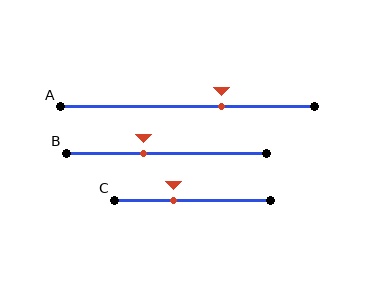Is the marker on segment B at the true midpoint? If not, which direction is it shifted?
No, the marker on segment B is shifted to the left by about 11% of the segment length.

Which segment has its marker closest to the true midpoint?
Segment B has its marker closest to the true midpoint.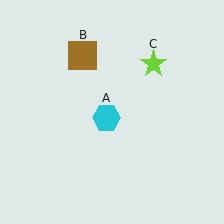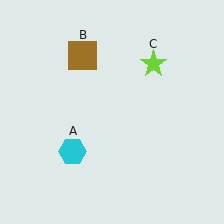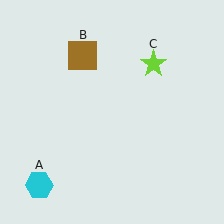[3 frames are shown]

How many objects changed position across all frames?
1 object changed position: cyan hexagon (object A).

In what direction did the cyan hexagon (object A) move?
The cyan hexagon (object A) moved down and to the left.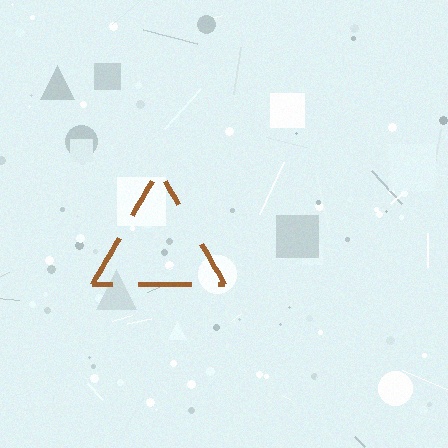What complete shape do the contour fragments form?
The contour fragments form a triangle.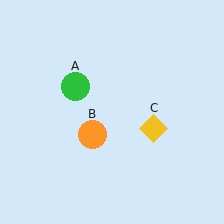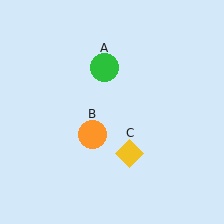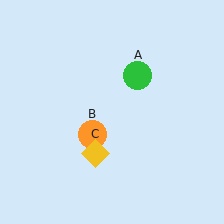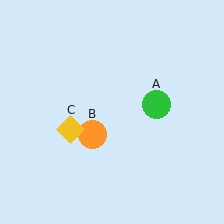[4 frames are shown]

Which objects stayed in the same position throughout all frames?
Orange circle (object B) remained stationary.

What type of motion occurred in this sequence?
The green circle (object A), yellow diamond (object C) rotated clockwise around the center of the scene.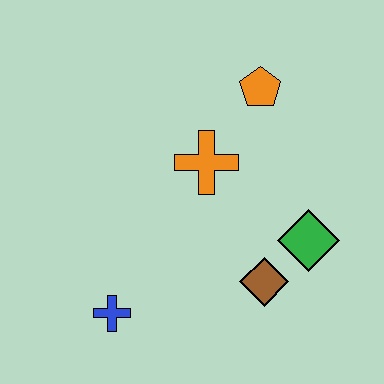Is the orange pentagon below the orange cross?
No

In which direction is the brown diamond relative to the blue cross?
The brown diamond is to the right of the blue cross.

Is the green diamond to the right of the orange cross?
Yes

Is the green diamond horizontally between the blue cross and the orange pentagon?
No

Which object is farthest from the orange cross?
The blue cross is farthest from the orange cross.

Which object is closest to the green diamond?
The brown diamond is closest to the green diamond.